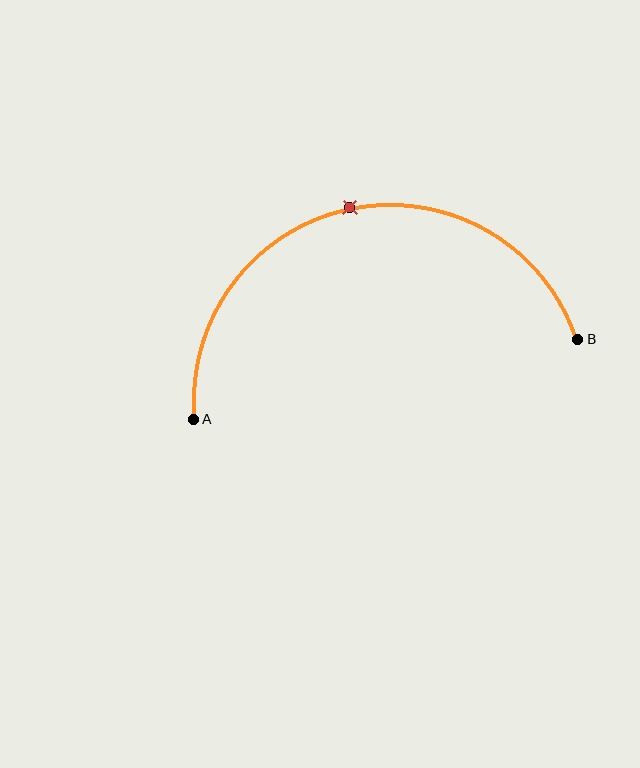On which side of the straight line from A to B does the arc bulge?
The arc bulges above the straight line connecting A and B.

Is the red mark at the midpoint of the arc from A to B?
Yes. The red mark lies on the arc at equal arc-length from both A and B — it is the arc midpoint.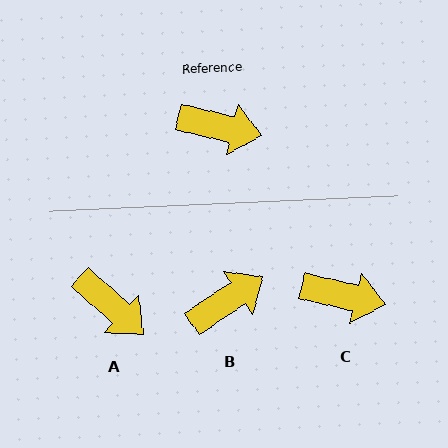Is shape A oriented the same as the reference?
No, it is off by about 29 degrees.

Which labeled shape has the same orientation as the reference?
C.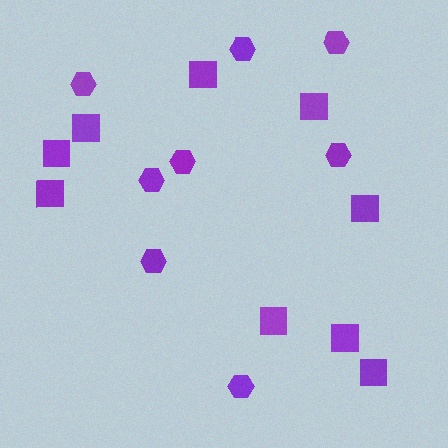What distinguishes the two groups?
There are 2 groups: one group of hexagons (8) and one group of squares (9).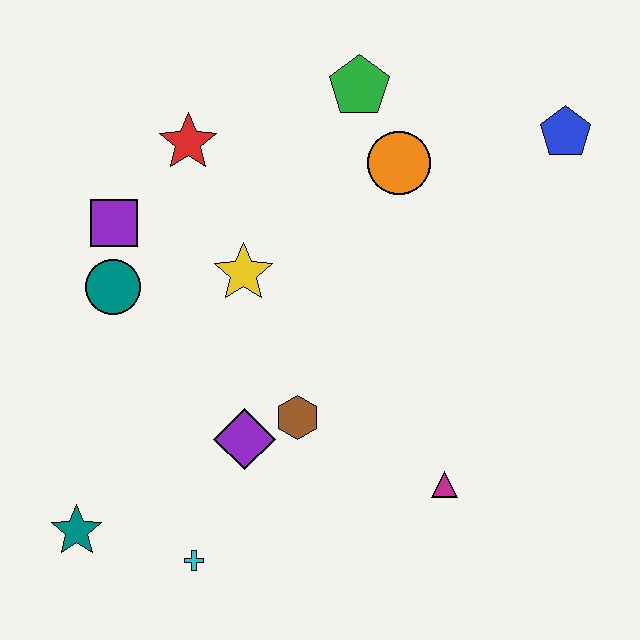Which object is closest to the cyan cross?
The teal star is closest to the cyan cross.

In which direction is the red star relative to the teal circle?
The red star is above the teal circle.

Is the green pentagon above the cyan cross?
Yes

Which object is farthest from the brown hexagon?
The blue pentagon is farthest from the brown hexagon.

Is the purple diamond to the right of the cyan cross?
Yes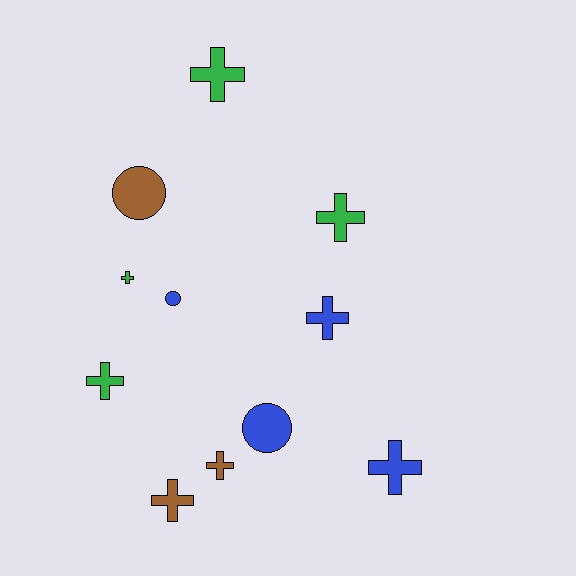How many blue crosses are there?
There are 2 blue crosses.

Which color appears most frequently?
Green, with 4 objects.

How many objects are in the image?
There are 11 objects.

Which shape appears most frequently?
Cross, with 8 objects.